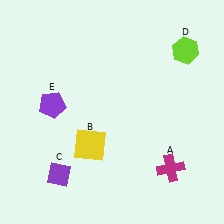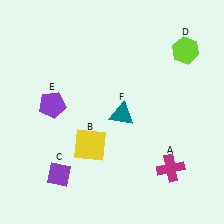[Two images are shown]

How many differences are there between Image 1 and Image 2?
There is 1 difference between the two images.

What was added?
A teal triangle (F) was added in Image 2.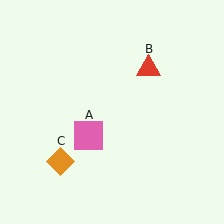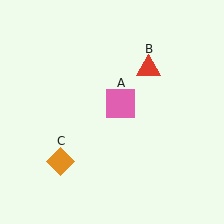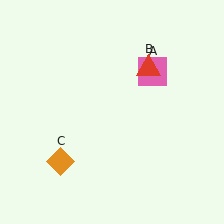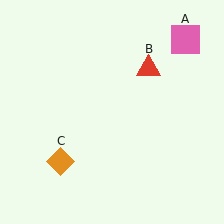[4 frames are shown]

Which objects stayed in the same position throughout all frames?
Red triangle (object B) and orange diamond (object C) remained stationary.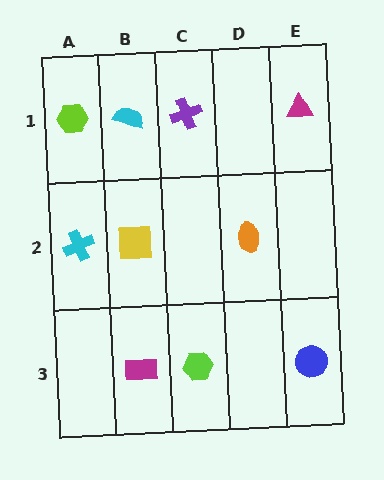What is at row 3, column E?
A blue circle.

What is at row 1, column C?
A purple cross.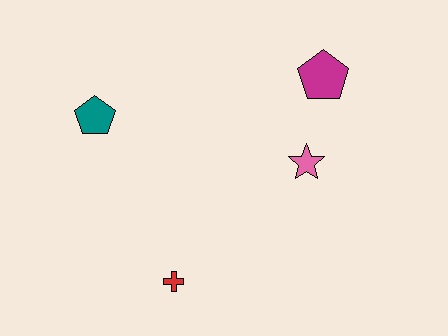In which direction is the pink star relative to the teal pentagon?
The pink star is to the right of the teal pentagon.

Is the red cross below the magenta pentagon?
Yes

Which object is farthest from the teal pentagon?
The magenta pentagon is farthest from the teal pentagon.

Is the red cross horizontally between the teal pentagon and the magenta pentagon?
Yes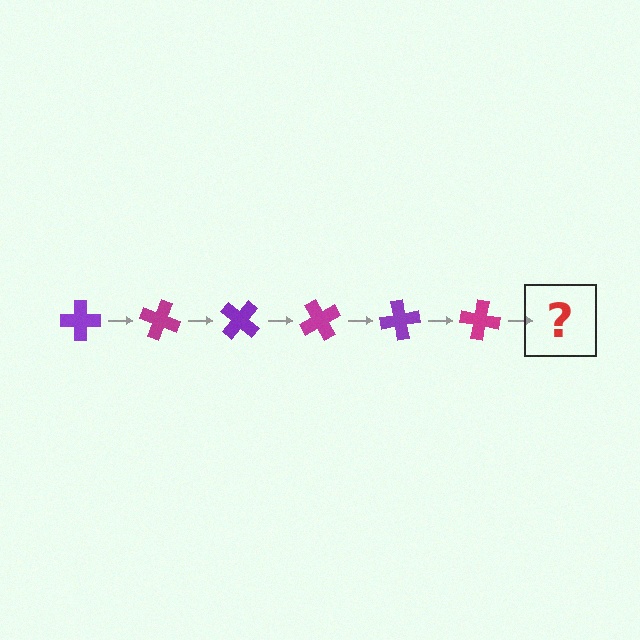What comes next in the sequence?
The next element should be a purple cross, rotated 120 degrees from the start.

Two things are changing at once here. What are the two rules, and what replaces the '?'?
The two rules are that it rotates 20 degrees each step and the color cycles through purple and magenta. The '?' should be a purple cross, rotated 120 degrees from the start.